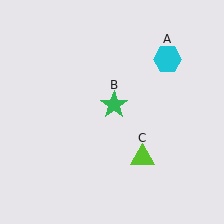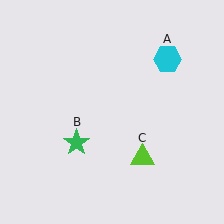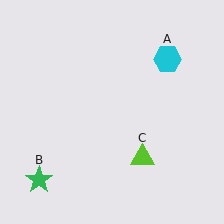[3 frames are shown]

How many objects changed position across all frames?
1 object changed position: green star (object B).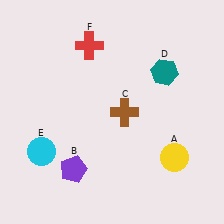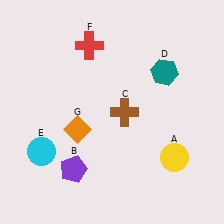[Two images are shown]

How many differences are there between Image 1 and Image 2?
There is 1 difference between the two images.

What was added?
An orange diamond (G) was added in Image 2.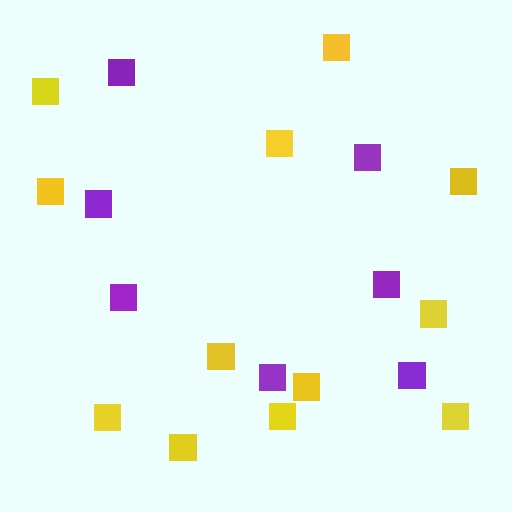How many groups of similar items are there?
There are 2 groups: one group of purple squares (7) and one group of yellow squares (12).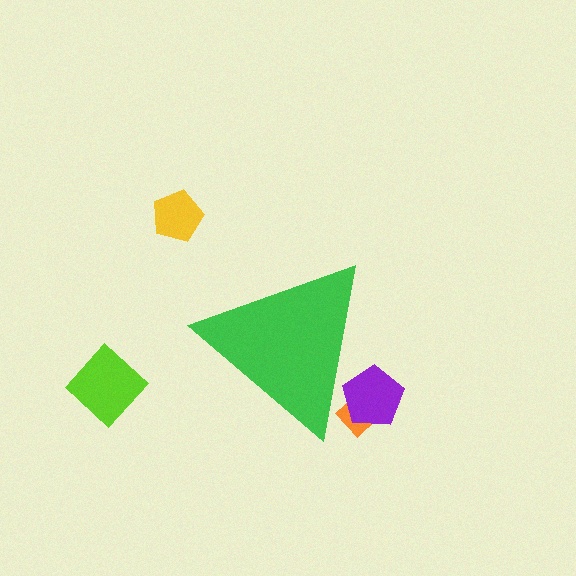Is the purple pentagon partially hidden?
Yes, the purple pentagon is partially hidden behind the green triangle.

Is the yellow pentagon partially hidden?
No, the yellow pentagon is fully visible.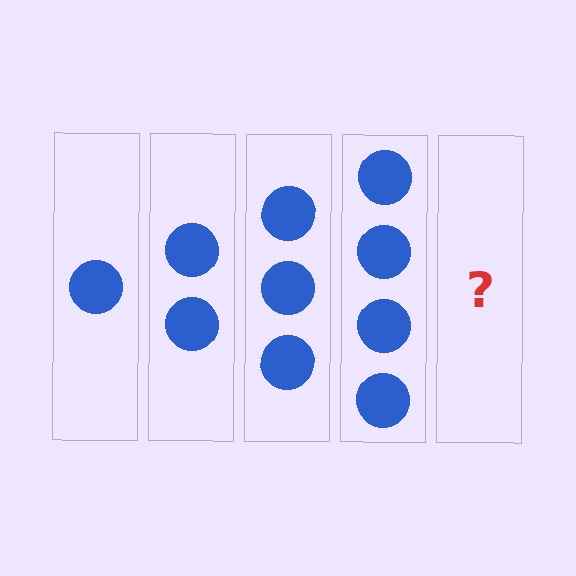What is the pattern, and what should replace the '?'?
The pattern is that each step adds one more circle. The '?' should be 5 circles.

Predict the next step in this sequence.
The next step is 5 circles.